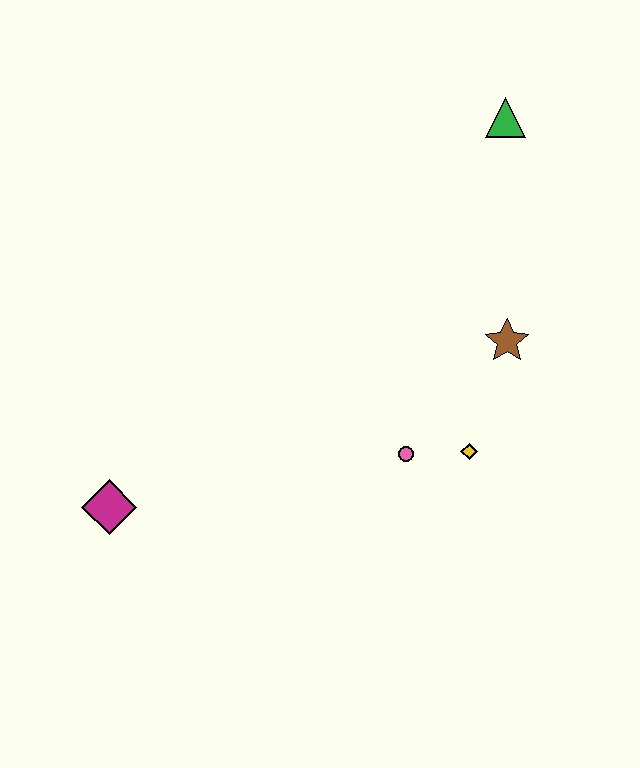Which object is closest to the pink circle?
The yellow diamond is closest to the pink circle.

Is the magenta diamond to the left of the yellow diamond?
Yes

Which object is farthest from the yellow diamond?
The magenta diamond is farthest from the yellow diamond.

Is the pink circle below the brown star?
Yes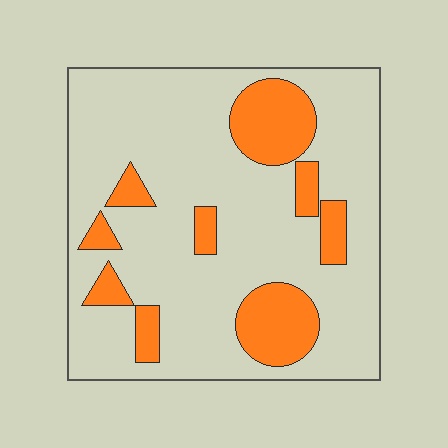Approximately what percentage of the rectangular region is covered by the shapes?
Approximately 20%.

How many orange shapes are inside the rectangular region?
9.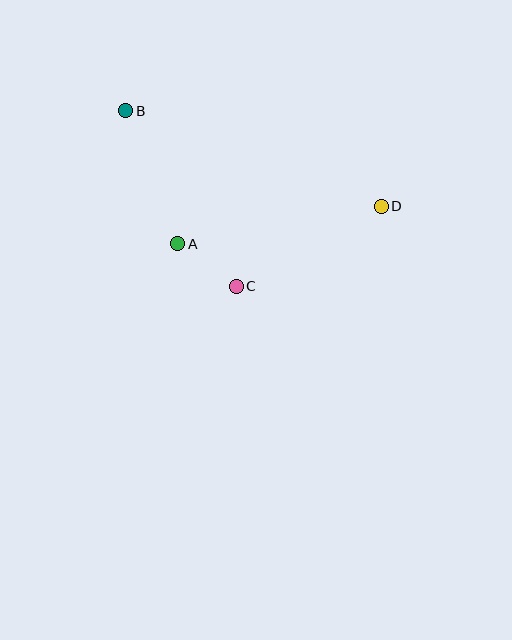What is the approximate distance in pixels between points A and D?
The distance between A and D is approximately 207 pixels.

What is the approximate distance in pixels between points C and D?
The distance between C and D is approximately 166 pixels.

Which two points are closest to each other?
Points A and C are closest to each other.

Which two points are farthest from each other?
Points B and D are farthest from each other.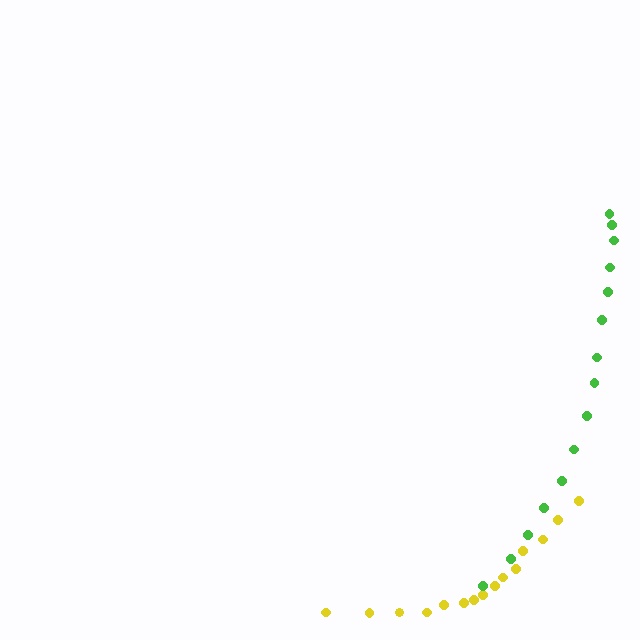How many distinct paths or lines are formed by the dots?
There are 2 distinct paths.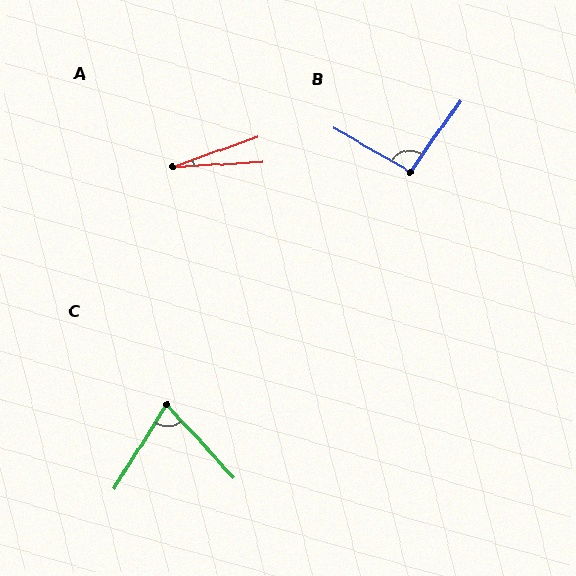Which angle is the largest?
B, at approximately 95 degrees.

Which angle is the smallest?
A, at approximately 16 degrees.